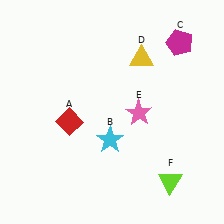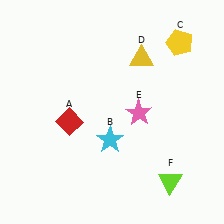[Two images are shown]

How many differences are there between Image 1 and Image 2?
There is 1 difference between the two images.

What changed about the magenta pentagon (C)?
In Image 1, C is magenta. In Image 2, it changed to yellow.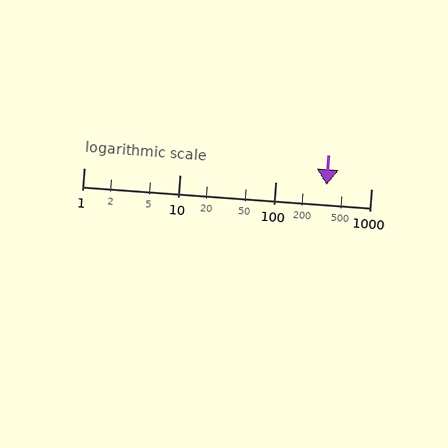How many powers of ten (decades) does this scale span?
The scale spans 3 decades, from 1 to 1000.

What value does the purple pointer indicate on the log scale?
The pointer indicates approximately 340.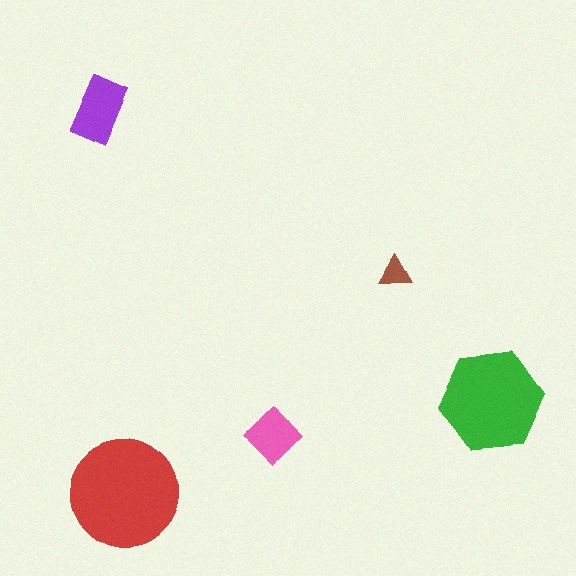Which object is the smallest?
The brown triangle.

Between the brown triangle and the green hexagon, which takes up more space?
The green hexagon.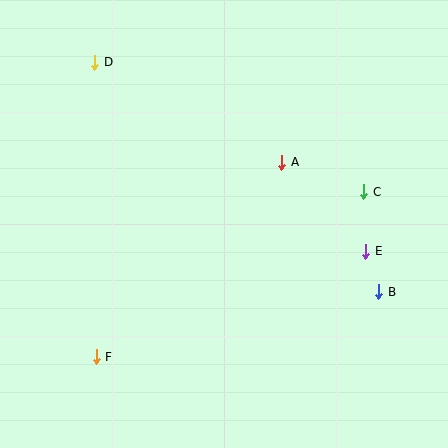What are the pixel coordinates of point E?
Point E is at (366, 251).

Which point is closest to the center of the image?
Point A at (282, 162) is closest to the center.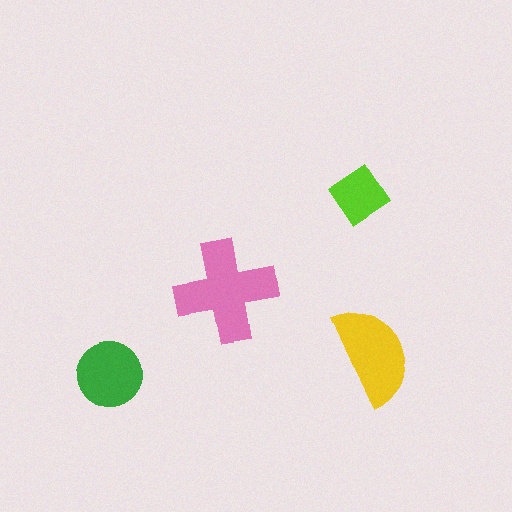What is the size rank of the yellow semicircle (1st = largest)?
2nd.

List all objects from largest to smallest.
The pink cross, the yellow semicircle, the green circle, the lime diamond.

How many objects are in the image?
There are 4 objects in the image.